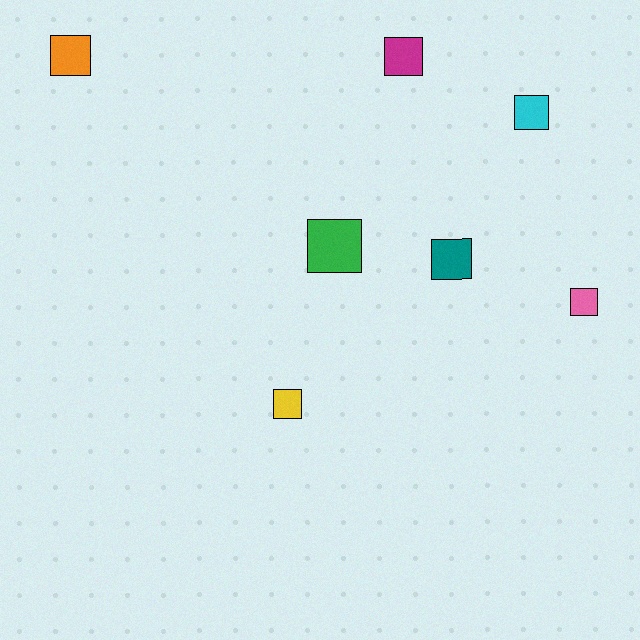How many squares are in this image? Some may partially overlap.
There are 7 squares.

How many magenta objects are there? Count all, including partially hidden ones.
There is 1 magenta object.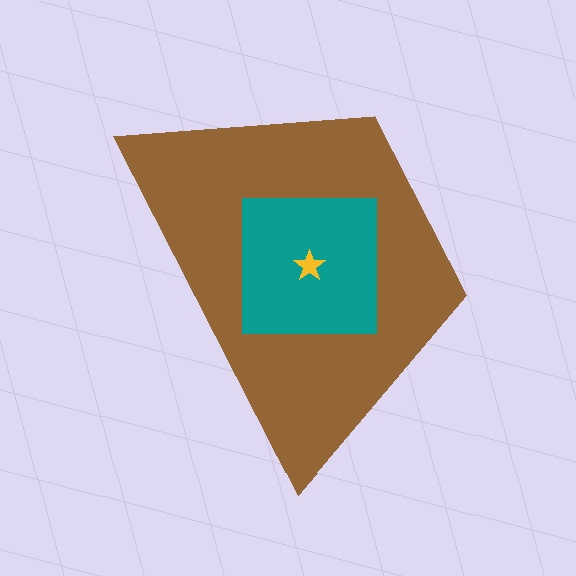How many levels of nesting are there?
3.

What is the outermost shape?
The brown trapezoid.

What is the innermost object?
The yellow star.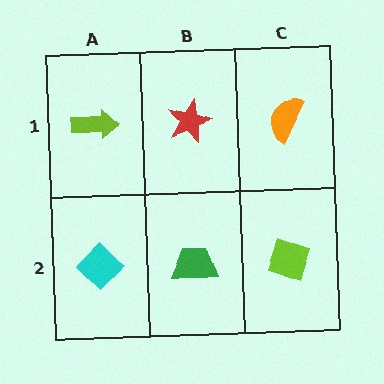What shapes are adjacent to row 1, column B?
A green trapezoid (row 2, column B), a lime arrow (row 1, column A), an orange semicircle (row 1, column C).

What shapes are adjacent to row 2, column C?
An orange semicircle (row 1, column C), a green trapezoid (row 2, column B).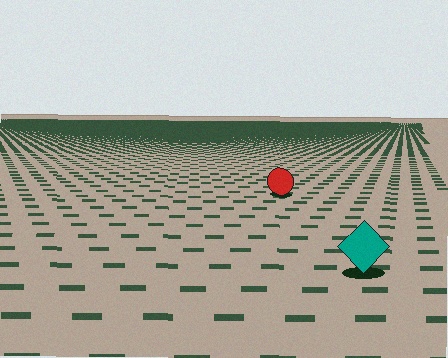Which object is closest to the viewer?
The teal diamond is closest. The texture marks near it are larger and more spread out.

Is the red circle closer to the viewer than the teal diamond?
No. The teal diamond is closer — you can tell from the texture gradient: the ground texture is coarser near it.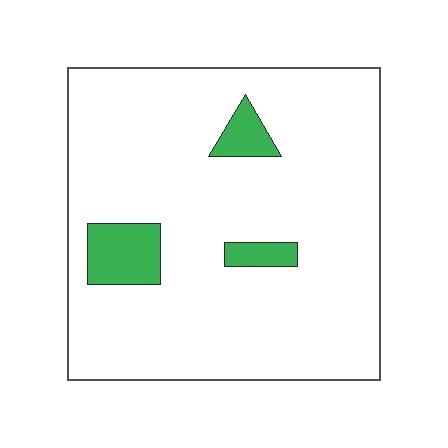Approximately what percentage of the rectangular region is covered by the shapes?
Approximately 10%.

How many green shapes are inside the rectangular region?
3.